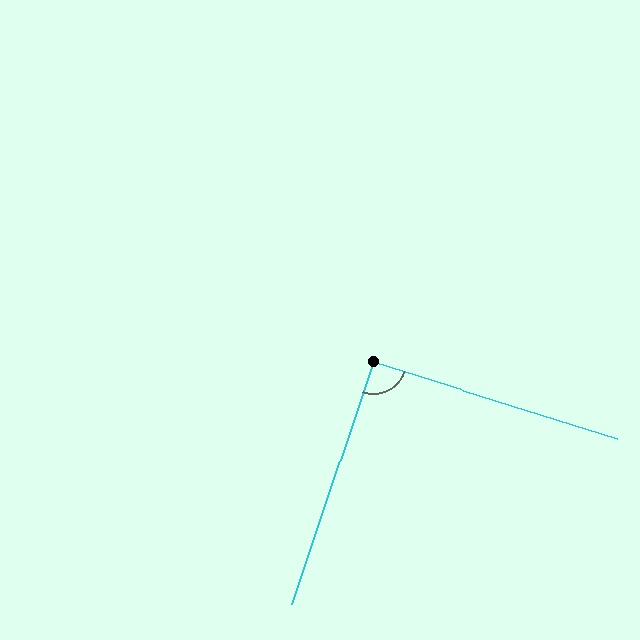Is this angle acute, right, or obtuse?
It is approximately a right angle.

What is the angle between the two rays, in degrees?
Approximately 91 degrees.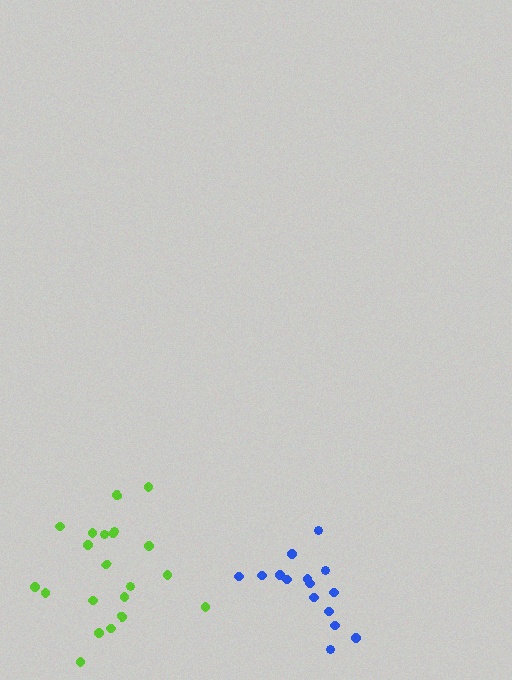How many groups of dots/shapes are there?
There are 2 groups.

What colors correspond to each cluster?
The clusters are colored: lime, blue.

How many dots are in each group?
Group 1: 21 dots, Group 2: 15 dots (36 total).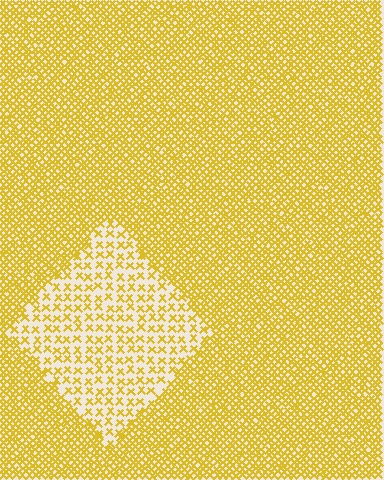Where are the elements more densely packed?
The elements are more densely packed outside the diamond boundary.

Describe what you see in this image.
The image contains small yellow elements arranged at two different densities. A diamond-shaped region is visible where the elements are less densely packed than the surrounding area.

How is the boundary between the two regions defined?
The boundary is defined by a change in element density (approximately 2.6x ratio). All elements are the same color, size, and shape.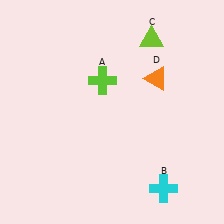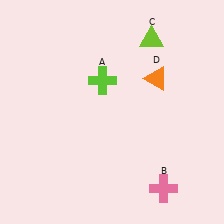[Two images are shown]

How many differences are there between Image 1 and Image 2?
There is 1 difference between the two images.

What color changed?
The cross (B) changed from cyan in Image 1 to pink in Image 2.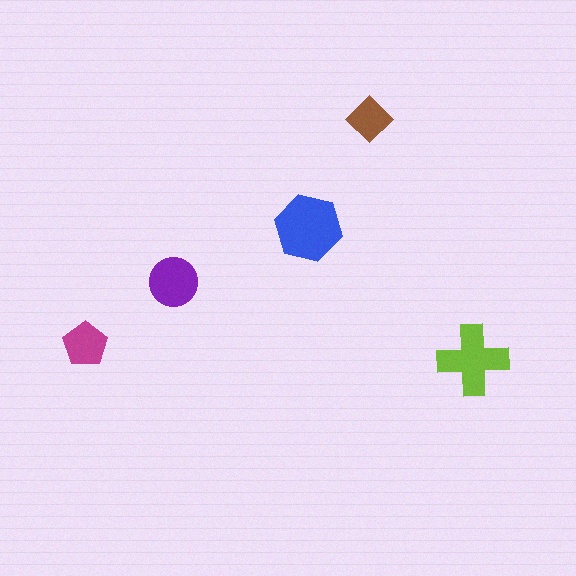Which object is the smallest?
The brown diamond.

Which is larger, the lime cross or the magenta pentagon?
The lime cross.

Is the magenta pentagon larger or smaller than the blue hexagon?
Smaller.